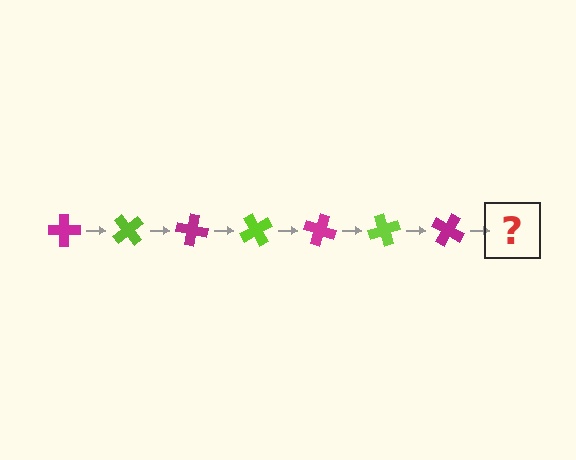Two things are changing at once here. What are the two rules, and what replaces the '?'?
The two rules are that it rotates 50 degrees each step and the color cycles through magenta and lime. The '?' should be a lime cross, rotated 350 degrees from the start.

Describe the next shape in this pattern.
It should be a lime cross, rotated 350 degrees from the start.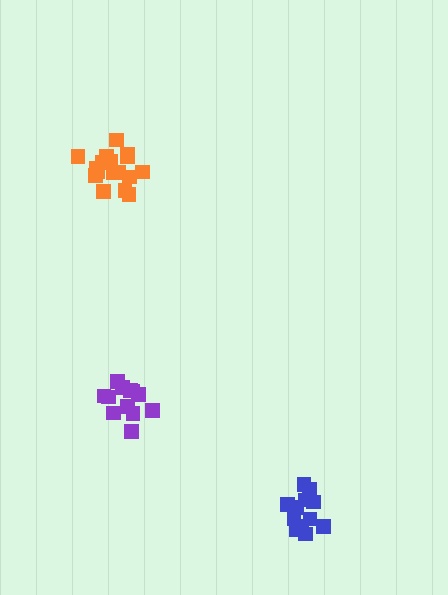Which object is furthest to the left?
The orange cluster is leftmost.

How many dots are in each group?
Group 1: 17 dots, Group 2: 14 dots, Group 3: 12 dots (43 total).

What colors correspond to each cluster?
The clusters are colored: orange, blue, purple.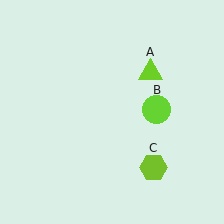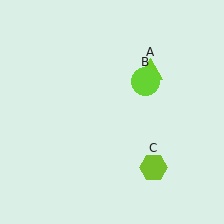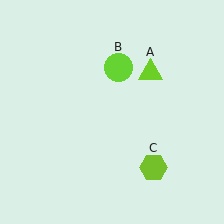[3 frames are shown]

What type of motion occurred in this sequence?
The lime circle (object B) rotated counterclockwise around the center of the scene.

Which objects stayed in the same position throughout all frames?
Lime triangle (object A) and lime hexagon (object C) remained stationary.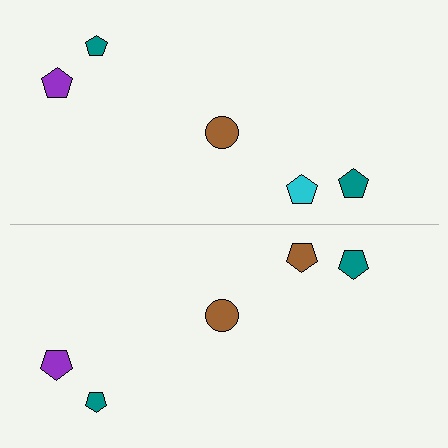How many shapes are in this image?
There are 10 shapes in this image.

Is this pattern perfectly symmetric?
No, the pattern is not perfectly symmetric. The brown pentagon on the bottom side breaks the symmetry — its mirror counterpart is cyan.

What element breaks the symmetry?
The brown pentagon on the bottom side breaks the symmetry — its mirror counterpart is cyan.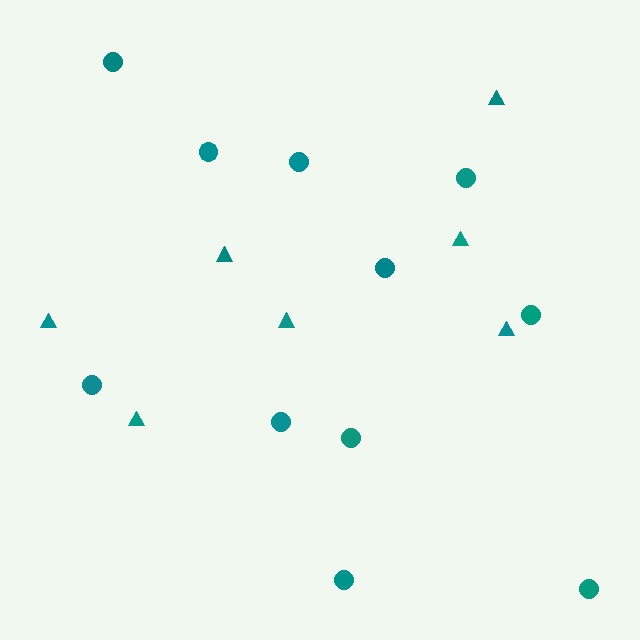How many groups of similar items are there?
There are 2 groups: one group of circles (11) and one group of triangles (7).